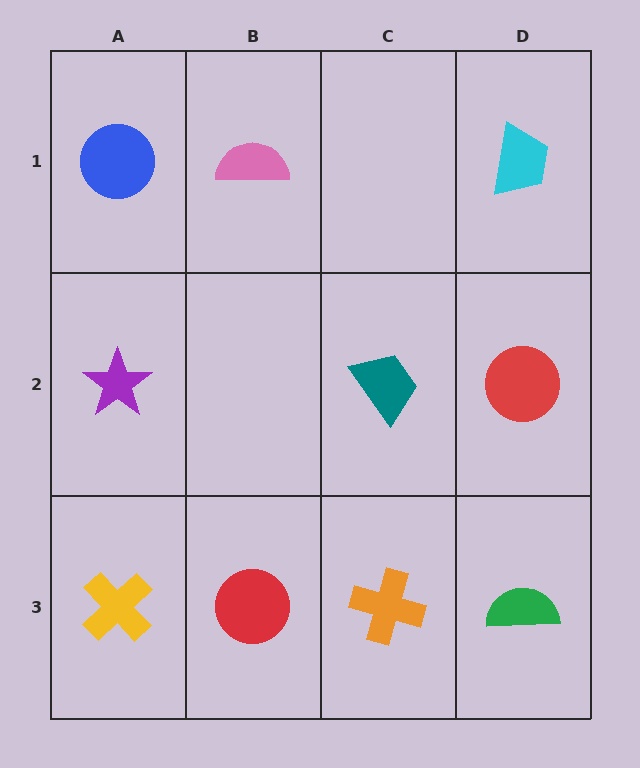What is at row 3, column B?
A red circle.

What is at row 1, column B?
A pink semicircle.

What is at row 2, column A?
A purple star.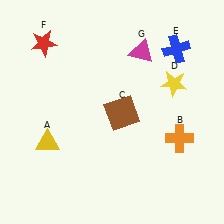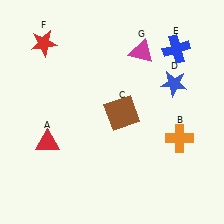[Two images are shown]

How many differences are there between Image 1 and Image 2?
There are 2 differences between the two images.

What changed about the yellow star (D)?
In Image 1, D is yellow. In Image 2, it changed to blue.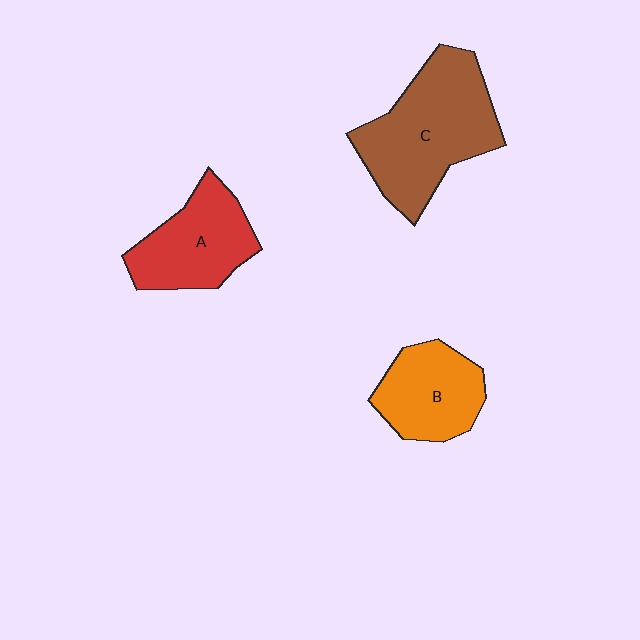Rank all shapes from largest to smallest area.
From largest to smallest: C (brown), A (red), B (orange).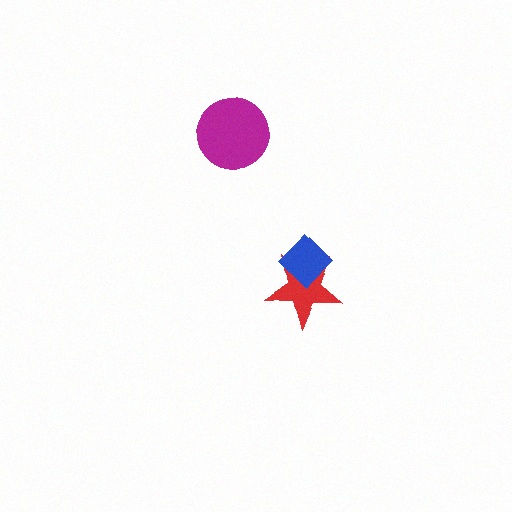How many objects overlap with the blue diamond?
1 object overlaps with the blue diamond.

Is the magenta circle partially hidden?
No, no other shape covers it.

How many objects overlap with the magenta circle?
0 objects overlap with the magenta circle.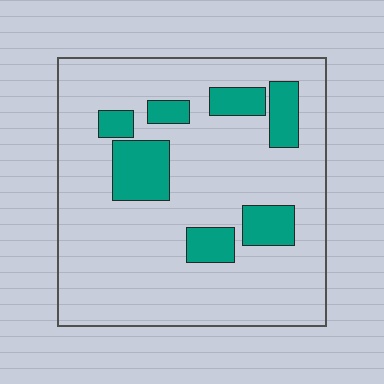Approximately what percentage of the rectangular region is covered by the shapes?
Approximately 20%.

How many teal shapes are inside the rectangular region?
7.